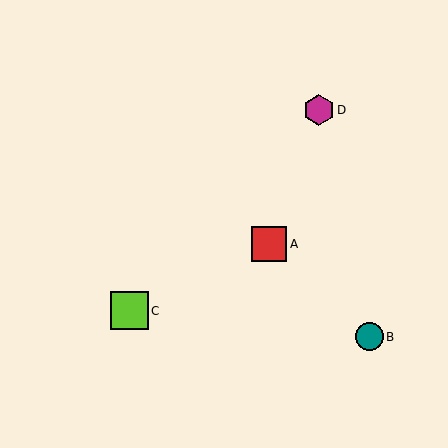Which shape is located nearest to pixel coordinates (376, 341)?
The teal circle (labeled B) at (369, 337) is nearest to that location.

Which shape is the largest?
The lime square (labeled C) is the largest.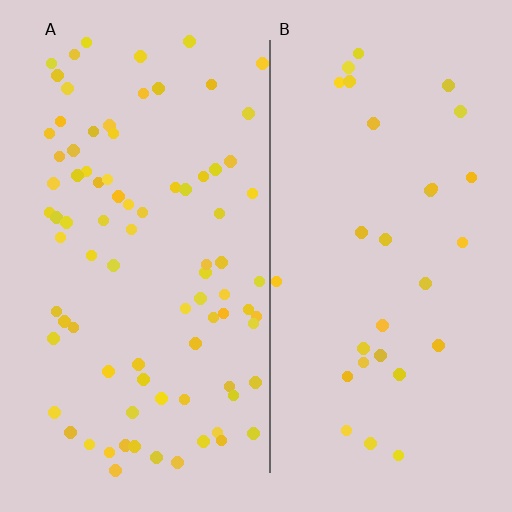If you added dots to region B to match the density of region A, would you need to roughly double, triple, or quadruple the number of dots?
Approximately triple.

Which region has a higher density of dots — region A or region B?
A (the left).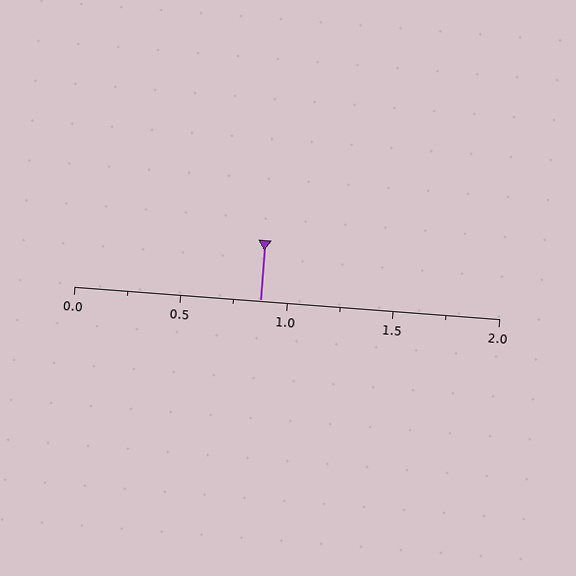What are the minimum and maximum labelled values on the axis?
The axis runs from 0.0 to 2.0.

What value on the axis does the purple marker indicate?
The marker indicates approximately 0.88.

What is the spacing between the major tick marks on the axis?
The major ticks are spaced 0.5 apart.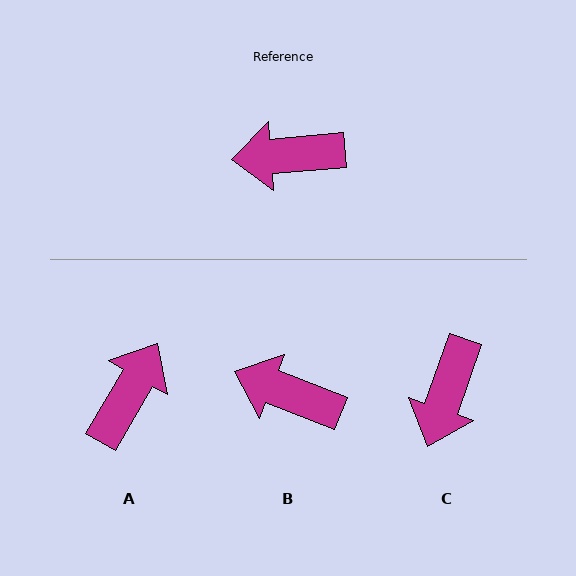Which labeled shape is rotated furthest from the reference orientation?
A, about 125 degrees away.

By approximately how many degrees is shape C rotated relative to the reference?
Approximately 66 degrees counter-clockwise.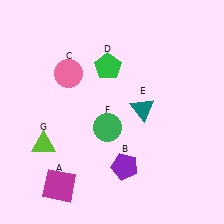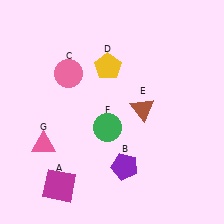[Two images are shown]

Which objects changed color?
D changed from green to yellow. E changed from teal to brown. G changed from lime to pink.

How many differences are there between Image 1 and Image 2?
There are 3 differences between the two images.